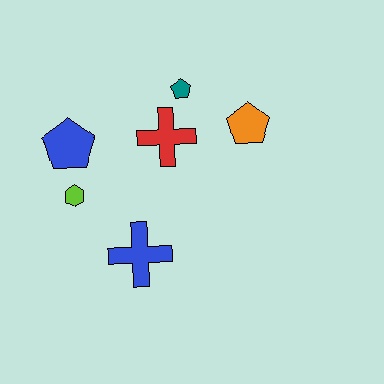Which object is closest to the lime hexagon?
The blue pentagon is closest to the lime hexagon.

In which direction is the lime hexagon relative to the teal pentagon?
The lime hexagon is to the left of the teal pentagon.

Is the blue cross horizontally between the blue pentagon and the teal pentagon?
Yes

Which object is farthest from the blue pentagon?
The orange pentagon is farthest from the blue pentagon.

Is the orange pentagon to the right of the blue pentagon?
Yes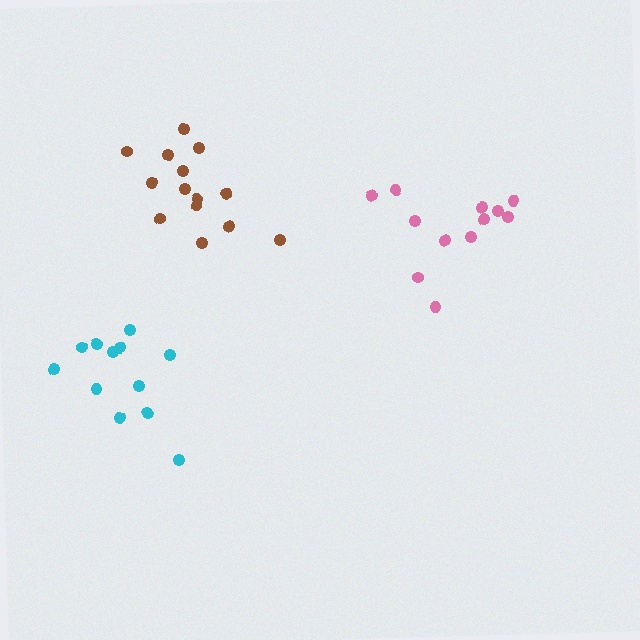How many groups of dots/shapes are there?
There are 3 groups.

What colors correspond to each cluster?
The clusters are colored: pink, brown, cyan.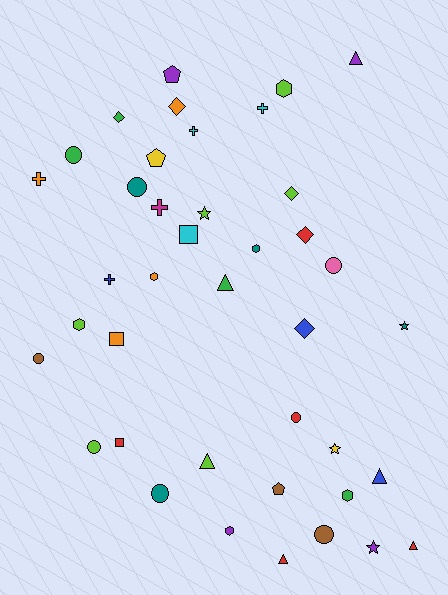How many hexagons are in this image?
There are 6 hexagons.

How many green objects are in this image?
There are 4 green objects.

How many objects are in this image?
There are 40 objects.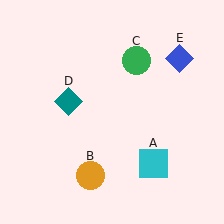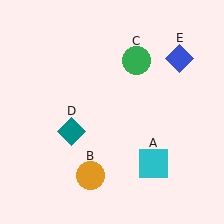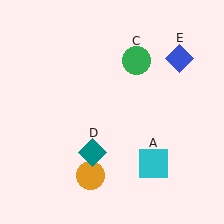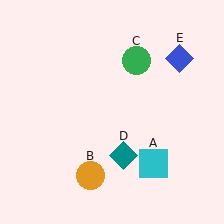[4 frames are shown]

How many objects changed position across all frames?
1 object changed position: teal diamond (object D).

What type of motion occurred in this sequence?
The teal diamond (object D) rotated counterclockwise around the center of the scene.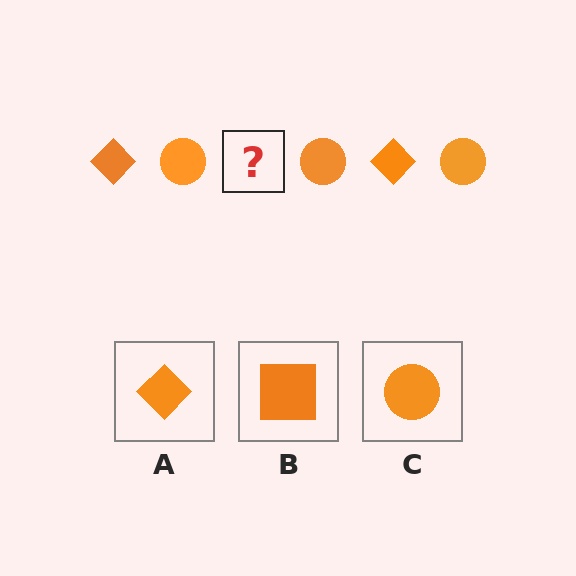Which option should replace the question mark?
Option A.